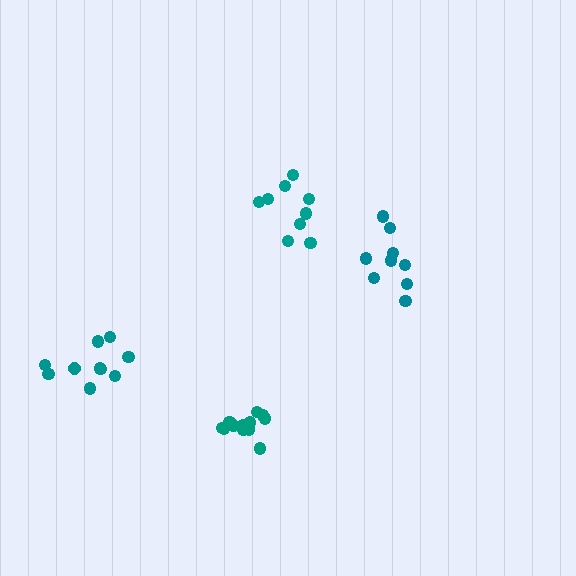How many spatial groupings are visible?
There are 4 spatial groupings.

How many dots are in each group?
Group 1: 9 dots, Group 2: 9 dots, Group 3: 10 dots, Group 4: 12 dots (40 total).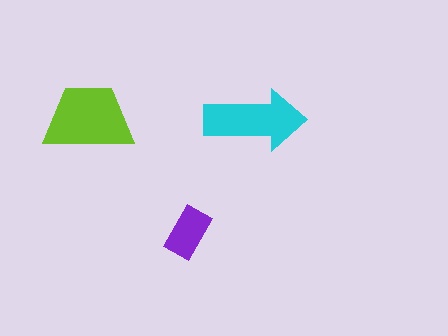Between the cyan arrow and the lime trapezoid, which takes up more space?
The lime trapezoid.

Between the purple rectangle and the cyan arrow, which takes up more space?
The cyan arrow.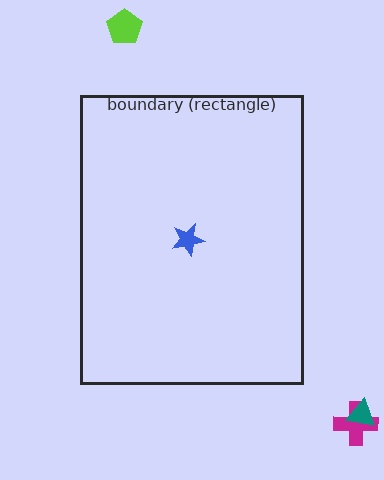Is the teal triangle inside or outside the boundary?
Outside.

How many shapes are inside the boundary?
1 inside, 3 outside.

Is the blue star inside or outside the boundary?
Inside.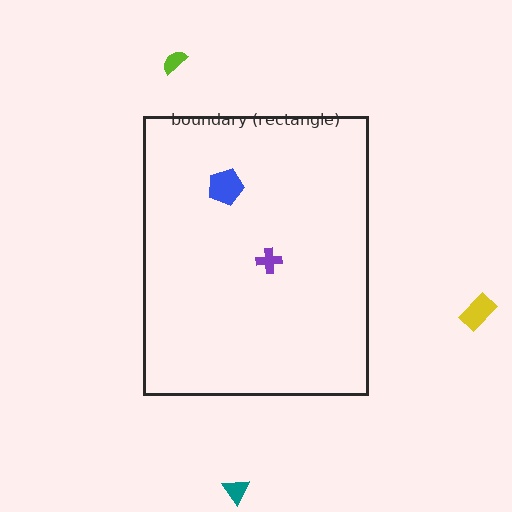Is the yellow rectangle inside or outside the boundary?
Outside.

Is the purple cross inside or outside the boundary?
Inside.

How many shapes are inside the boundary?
2 inside, 3 outside.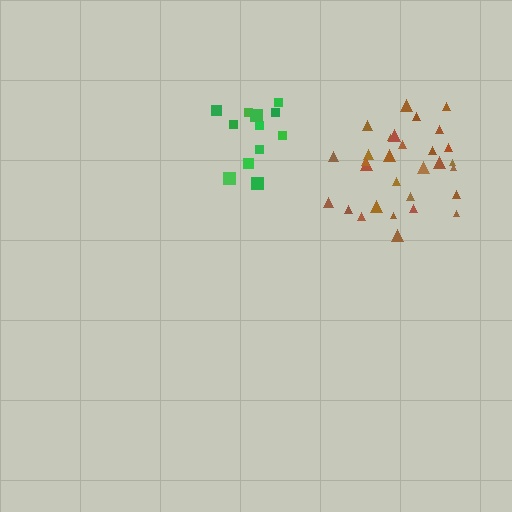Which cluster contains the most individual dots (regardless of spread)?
Brown (30).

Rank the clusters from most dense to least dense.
green, brown.